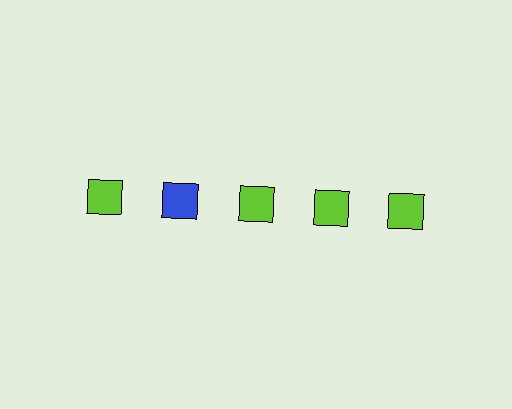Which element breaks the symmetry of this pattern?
The blue square in the top row, second from left column breaks the symmetry. All other shapes are lime squares.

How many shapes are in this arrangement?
There are 5 shapes arranged in a grid pattern.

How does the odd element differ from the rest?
It has a different color: blue instead of lime.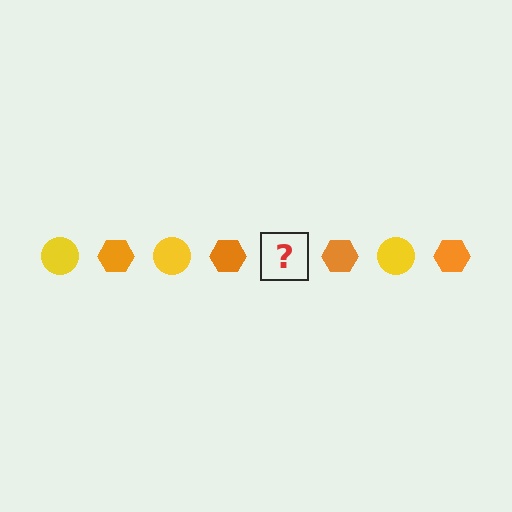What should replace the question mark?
The question mark should be replaced with a yellow circle.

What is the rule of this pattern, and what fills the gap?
The rule is that the pattern alternates between yellow circle and orange hexagon. The gap should be filled with a yellow circle.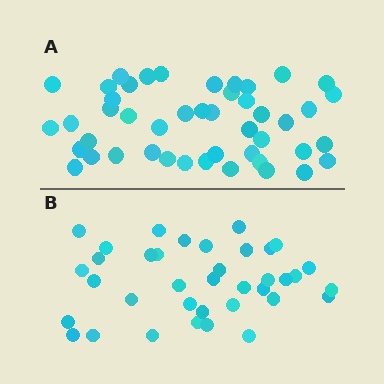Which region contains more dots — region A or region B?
Region A (the top region) has more dots.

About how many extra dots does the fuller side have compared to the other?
Region A has roughly 8 or so more dots than region B.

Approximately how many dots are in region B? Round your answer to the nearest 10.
About 40 dots. (The exact count is 37, which rounds to 40.)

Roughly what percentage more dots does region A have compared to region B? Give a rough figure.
About 25% more.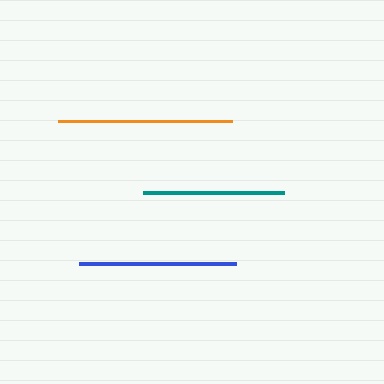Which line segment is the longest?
The orange line is the longest at approximately 173 pixels.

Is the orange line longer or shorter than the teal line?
The orange line is longer than the teal line.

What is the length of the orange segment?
The orange segment is approximately 173 pixels long.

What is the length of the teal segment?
The teal segment is approximately 141 pixels long.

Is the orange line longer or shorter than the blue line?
The orange line is longer than the blue line.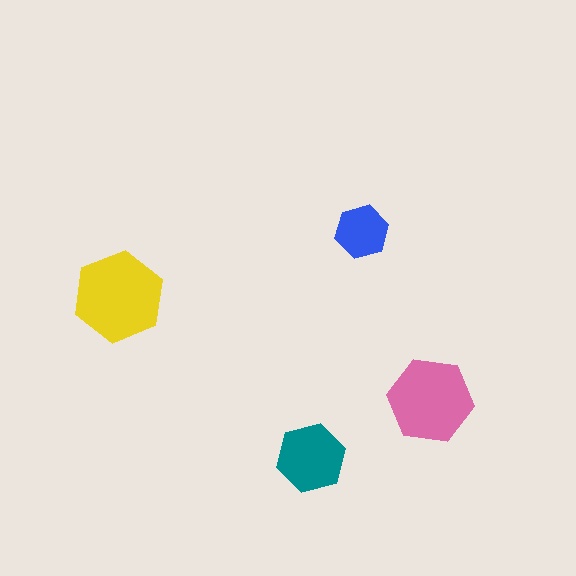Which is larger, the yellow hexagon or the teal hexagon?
The yellow one.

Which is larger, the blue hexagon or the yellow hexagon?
The yellow one.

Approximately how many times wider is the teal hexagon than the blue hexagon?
About 1.5 times wider.